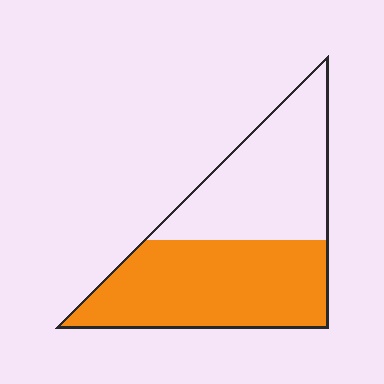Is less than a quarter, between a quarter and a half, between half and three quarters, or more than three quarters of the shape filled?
Between half and three quarters.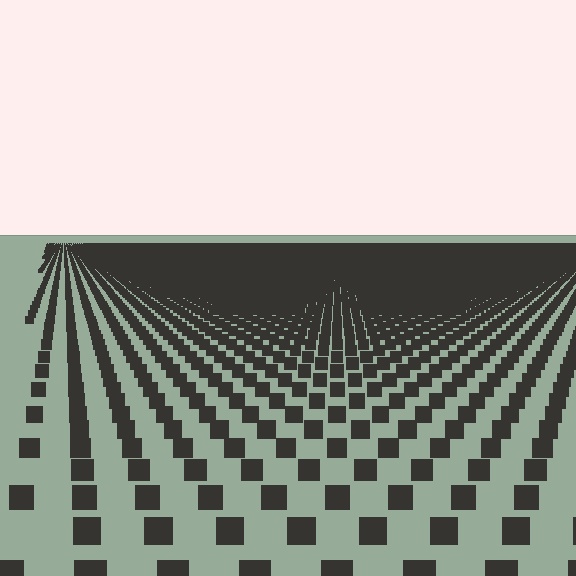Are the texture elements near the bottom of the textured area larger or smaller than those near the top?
Larger. Near the bottom, elements are closer to the viewer and appear at a bigger on-screen size.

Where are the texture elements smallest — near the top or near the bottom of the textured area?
Near the top.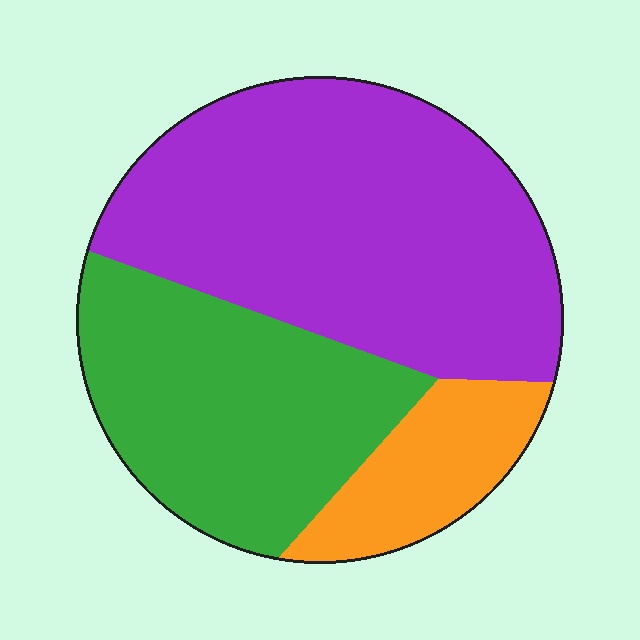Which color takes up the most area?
Purple, at roughly 55%.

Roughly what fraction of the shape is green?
Green takes up about one third (1/3) of the shape.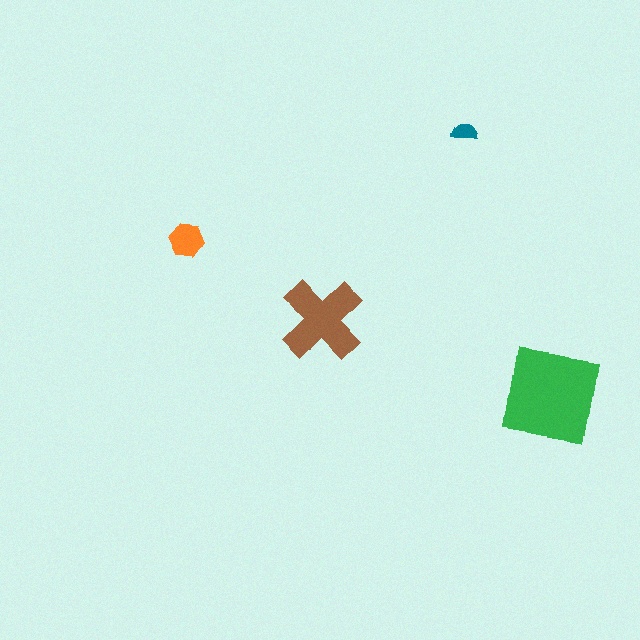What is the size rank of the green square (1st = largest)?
1st.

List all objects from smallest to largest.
The teal semicircle, the orange hexagon, the brown cross, the green square.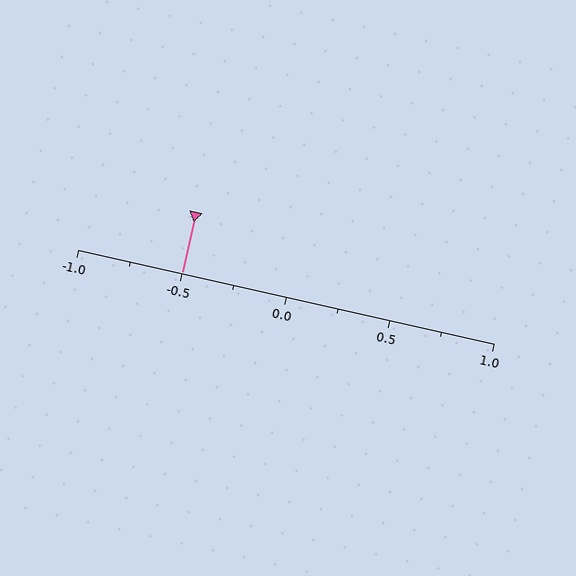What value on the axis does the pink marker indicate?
The marker indicates approximately -0.5.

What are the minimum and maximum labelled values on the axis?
The axis runs from -1.0 to 1.0.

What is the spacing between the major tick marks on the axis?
The major ticks are spaced 0.5 apart.